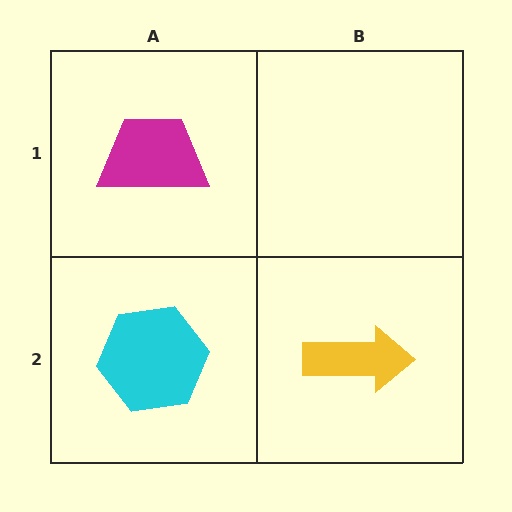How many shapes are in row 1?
1 shape.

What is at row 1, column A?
A magenta trapezoid.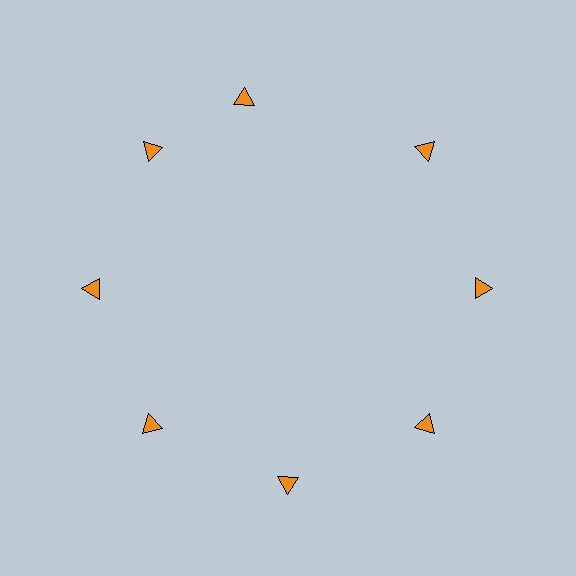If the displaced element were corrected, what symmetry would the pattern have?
It would have 8-fold rotational symmetry — the pattern would map onto itself every 45 degrees.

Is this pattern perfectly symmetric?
No. The 8 orange triangles are arranged in a ring, but one element near the 12 o'clock position is rotated out of alignment along the ring, breaking the 8-fold rotational symmetry.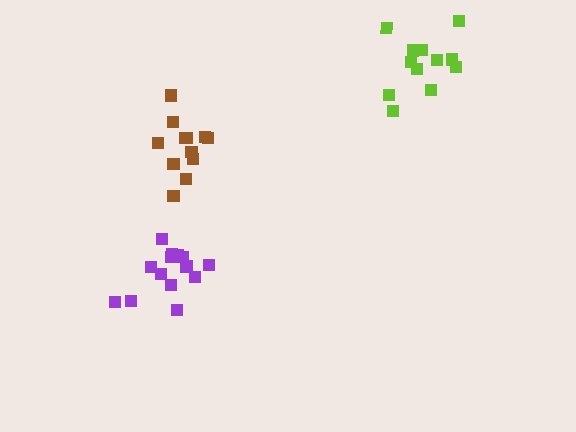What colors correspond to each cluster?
The clusters are colored: brown, lime, purple.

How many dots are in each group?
Group 1: 12 dots, Group 2: 12 dots, Group 3: 14 dots (38 total).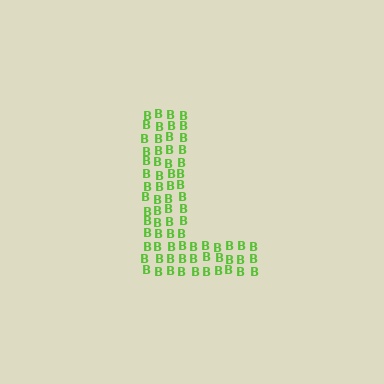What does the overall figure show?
The overall figure shows the letter L.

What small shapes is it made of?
It is made of small letter B's.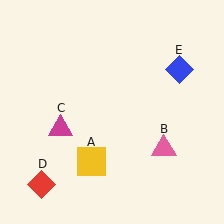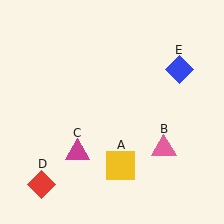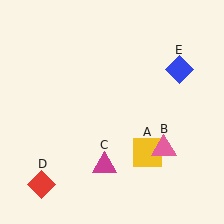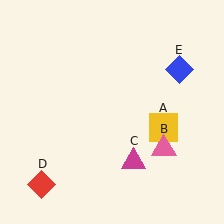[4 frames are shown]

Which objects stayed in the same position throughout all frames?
Pink triangle (object B) and red diamond (object D) and blue diamond (object E) remained stationary.